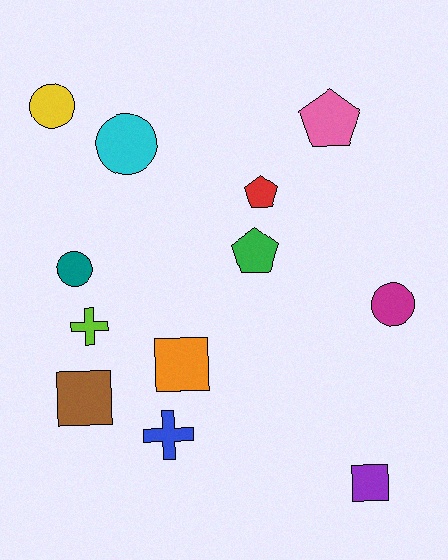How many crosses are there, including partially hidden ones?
There are 2 crosses.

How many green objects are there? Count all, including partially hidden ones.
There is 1 green object.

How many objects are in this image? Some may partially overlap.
There are 12 objects.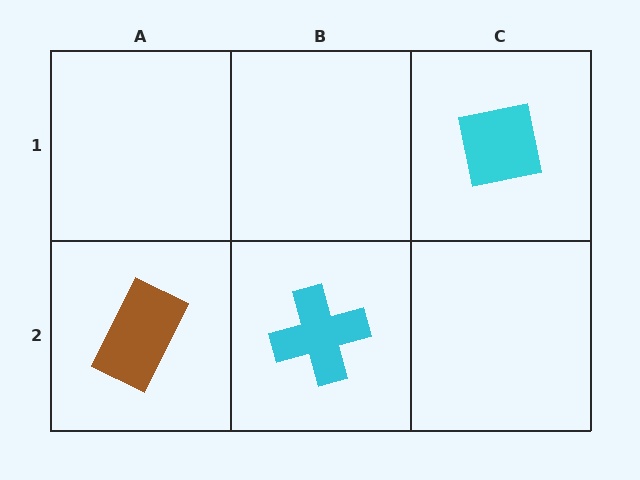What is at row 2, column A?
A brown rectangle.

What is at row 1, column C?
A cyan square.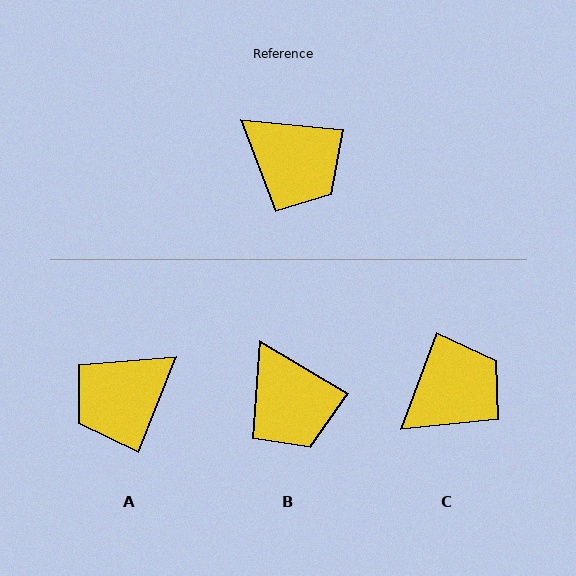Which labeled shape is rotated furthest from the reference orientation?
A, about 106 degrees away.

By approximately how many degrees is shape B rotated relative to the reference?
Approximately 25 degrees clockwise.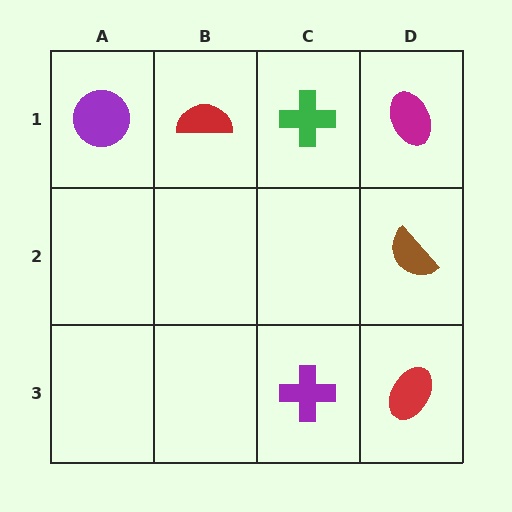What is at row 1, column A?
A purple circle.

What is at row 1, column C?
A green cross.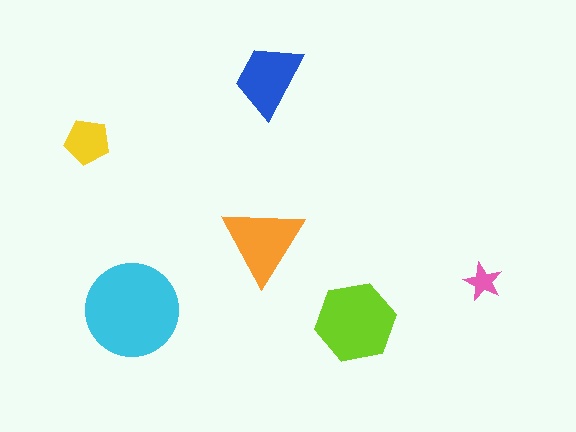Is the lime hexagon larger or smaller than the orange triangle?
Larger.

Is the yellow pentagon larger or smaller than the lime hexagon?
Smaller.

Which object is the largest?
The cyan circle.